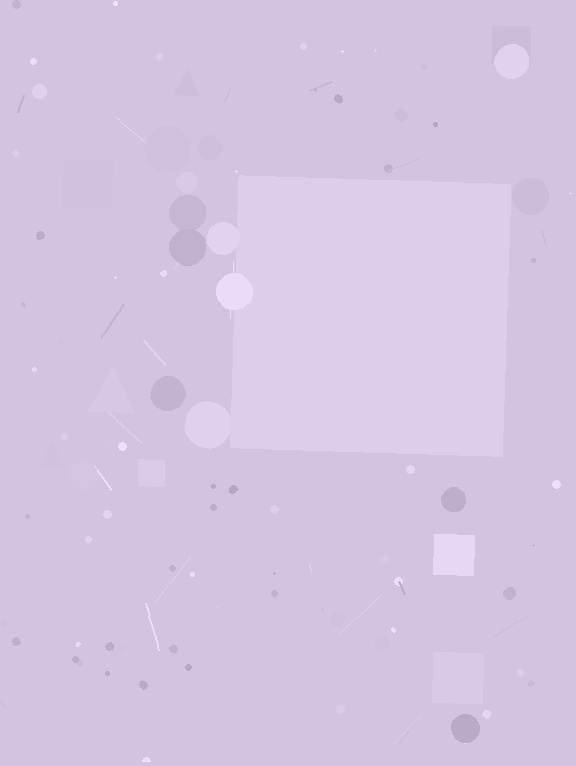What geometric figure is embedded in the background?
A square is embedded in the background.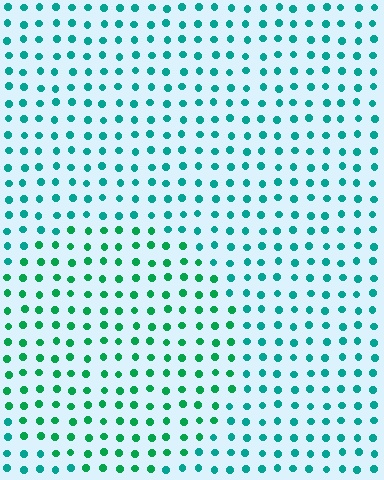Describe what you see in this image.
The image is filled with small teal elements in a uniform arrangement. A circle-shaped region is visible where the elements are tinted to a slightly different hue, forming a subtle color boundary.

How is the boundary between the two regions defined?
The boundary is defined purely by a slight shift in hue (about 27 degrees). Spacing, size, and orientation are identical on both sides.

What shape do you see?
I see a circle.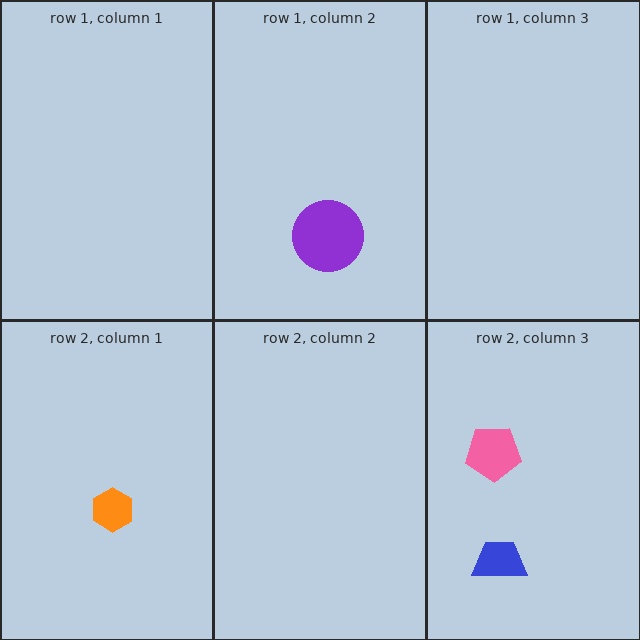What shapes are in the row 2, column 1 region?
The orange hexagon.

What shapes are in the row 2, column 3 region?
The blue trapezoid, the pink pentagon.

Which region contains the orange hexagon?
The row 2, column 1 region.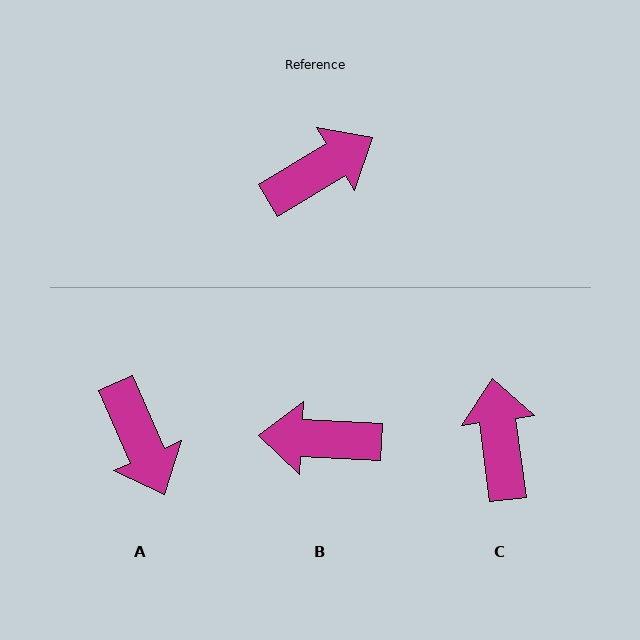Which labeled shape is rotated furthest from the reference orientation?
B, about 146 degrees away.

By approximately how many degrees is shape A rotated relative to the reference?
Approximately 98 degrees clockwise.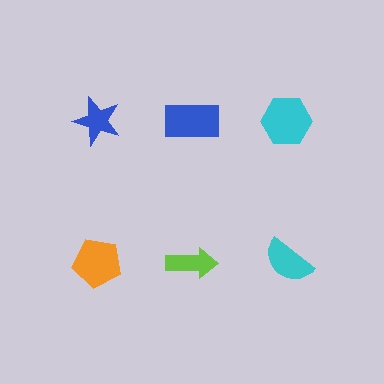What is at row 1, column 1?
A blue star.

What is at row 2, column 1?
An orange pentagon.